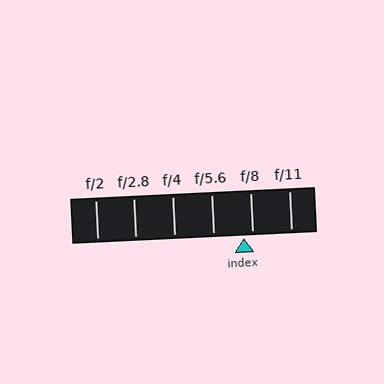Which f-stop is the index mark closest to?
The index mark is closest to f/8.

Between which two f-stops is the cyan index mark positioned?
The index mark is between f/5.6 and f/8.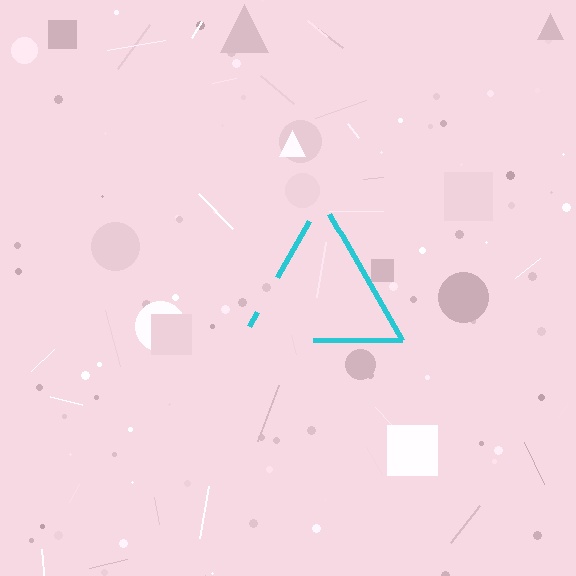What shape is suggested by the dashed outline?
The dashed outline suggests a triangle.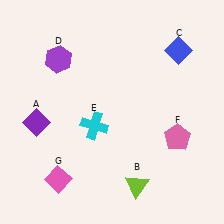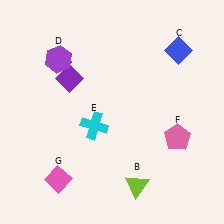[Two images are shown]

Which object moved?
The purple diamond (A) moved up.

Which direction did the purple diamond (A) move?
The purple diamond (A) moved up.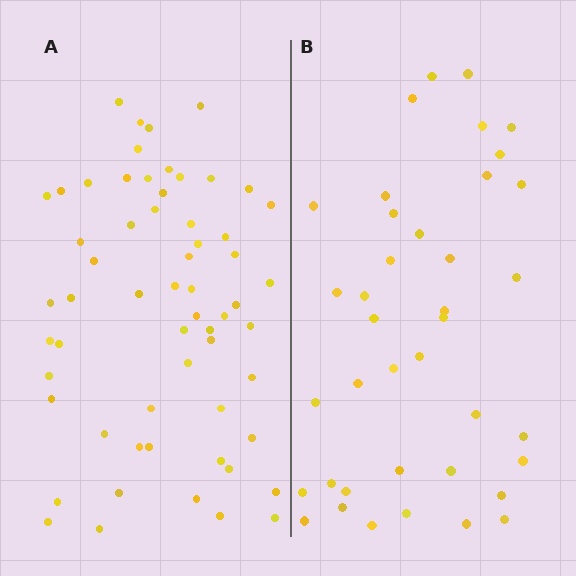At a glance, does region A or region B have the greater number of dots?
Region A (the left region) has more dots.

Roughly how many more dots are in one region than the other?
Region A has approximately 20 more dots than region B.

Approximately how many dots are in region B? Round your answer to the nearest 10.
About 40 dots. (The exact count is 39, which rounds to 40.)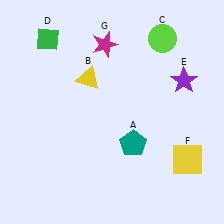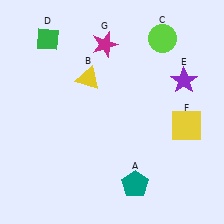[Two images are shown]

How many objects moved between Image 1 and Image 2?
2 objects moved between the two images.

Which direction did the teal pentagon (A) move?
The teal pentagon (A) moved down.